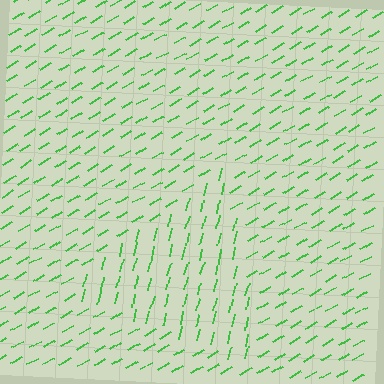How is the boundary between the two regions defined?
The boundary is defined purely by a change in line orientation (approximately 45 degrees difference). All lines are the same color and thickness.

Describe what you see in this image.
The image is filled with small green line segments. A triangle region in the image has lines oriented differently from the surrounding lines, creating a visible texture boundary.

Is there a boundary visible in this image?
Yes, there is a texture boundary formed by a change in line orientation.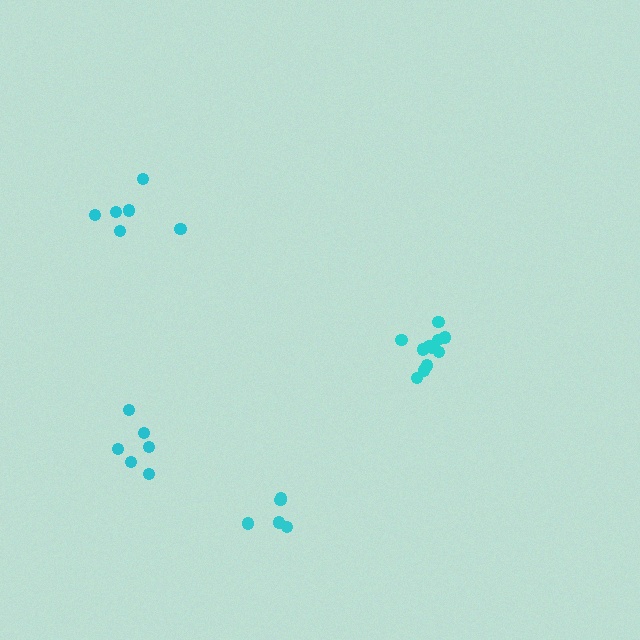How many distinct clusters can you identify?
There are 4 distinct clusters.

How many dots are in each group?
Group 1: 11 dots, Group 2: 6 dots, Group 3: 5 dots, Group 4: 6 dots (28 total).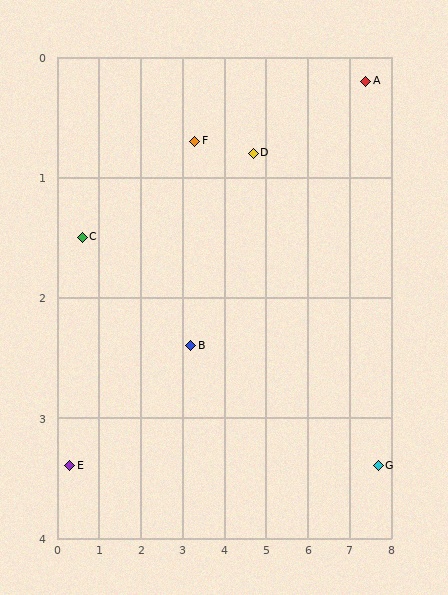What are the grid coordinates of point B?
Point B is at approximately (3.2, 2.4).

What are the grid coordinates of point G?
Point G is at approximately (7.7, 3.4).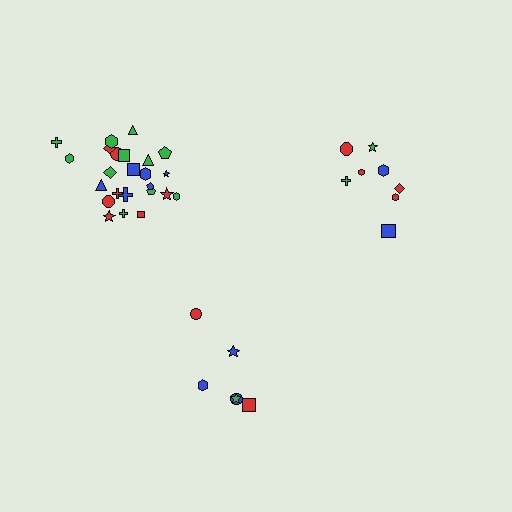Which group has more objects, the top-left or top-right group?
The top-left group.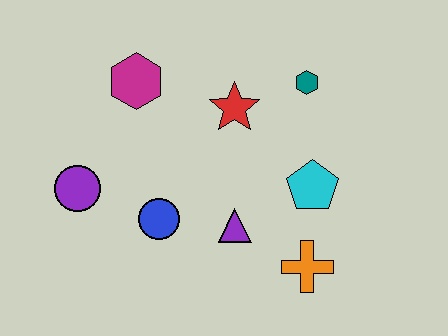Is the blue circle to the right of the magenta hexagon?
Yes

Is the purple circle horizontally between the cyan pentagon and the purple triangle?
No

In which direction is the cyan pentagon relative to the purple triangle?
The cyan pentagon is to the right of the purple triangle.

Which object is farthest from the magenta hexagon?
The orange cross is farthest from the magenta hexagon.